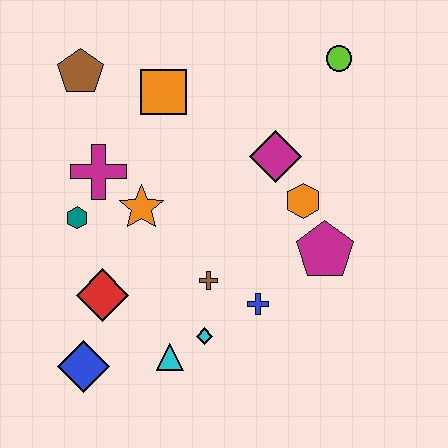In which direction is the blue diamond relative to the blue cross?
The blue diamond is to the left of the blue cross.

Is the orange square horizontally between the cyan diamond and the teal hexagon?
Yes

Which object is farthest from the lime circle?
The blue diamond is farthest from the lime circle.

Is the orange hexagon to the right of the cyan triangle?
Yes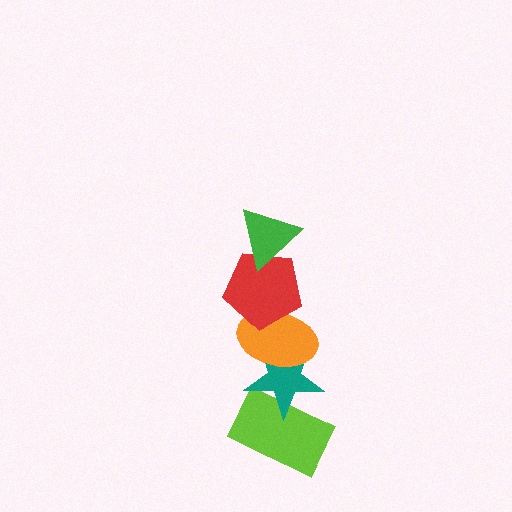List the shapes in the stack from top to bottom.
From top to bottom: the green triangle, the red pentagon, the orange ellipse, the teal star, the lime rectangle.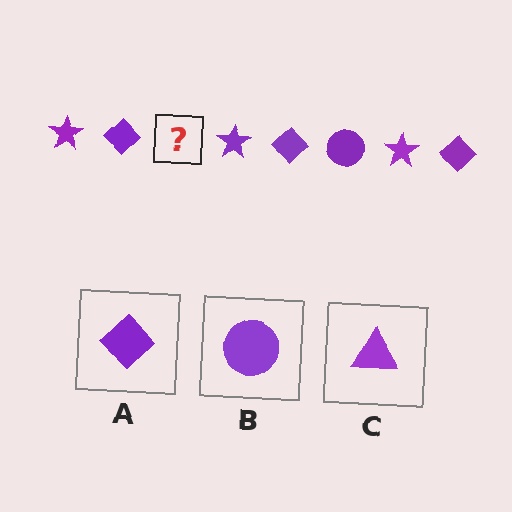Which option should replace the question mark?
Option B.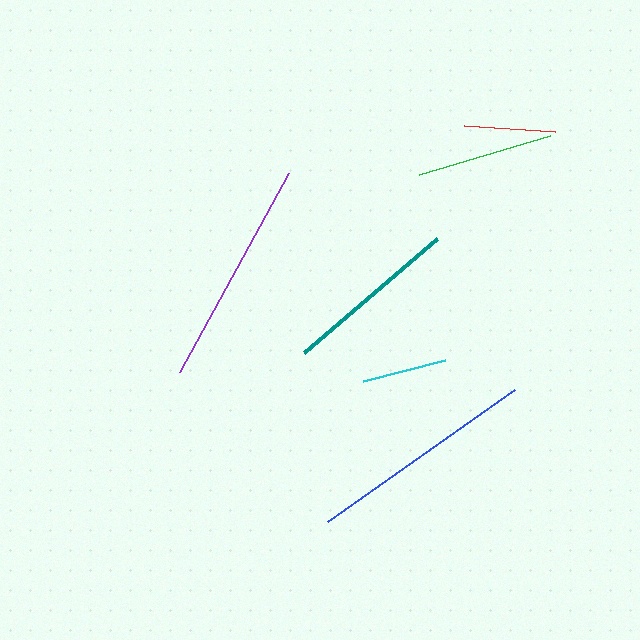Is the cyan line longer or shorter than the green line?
The green line is longer than the cyan line.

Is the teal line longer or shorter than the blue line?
The blue line is longer than the teal line.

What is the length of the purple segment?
The purple segment is approximately 226 pixels long.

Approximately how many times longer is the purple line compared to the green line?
The purple line is approximately 1.7 times the length of the green line.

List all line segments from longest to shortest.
From longest to shortest: blue, purple, teal, green, red, cyan.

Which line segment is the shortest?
The cyan line is the shortest at approximately 85 pixels.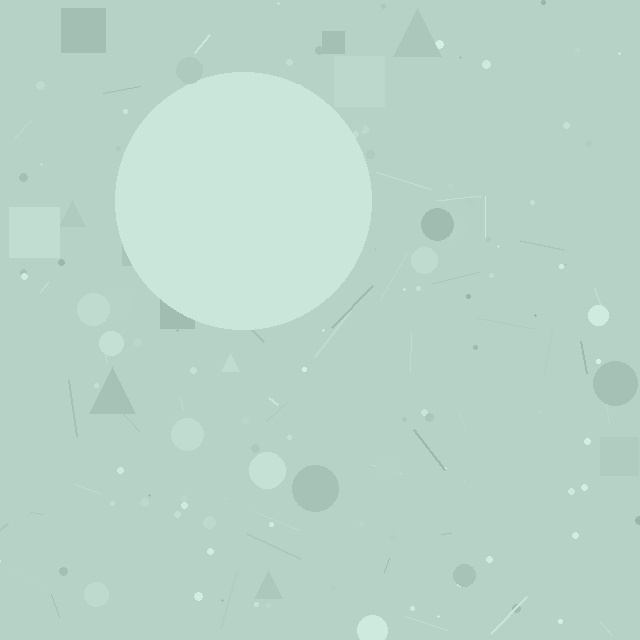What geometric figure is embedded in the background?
A circle is embedded in the background.